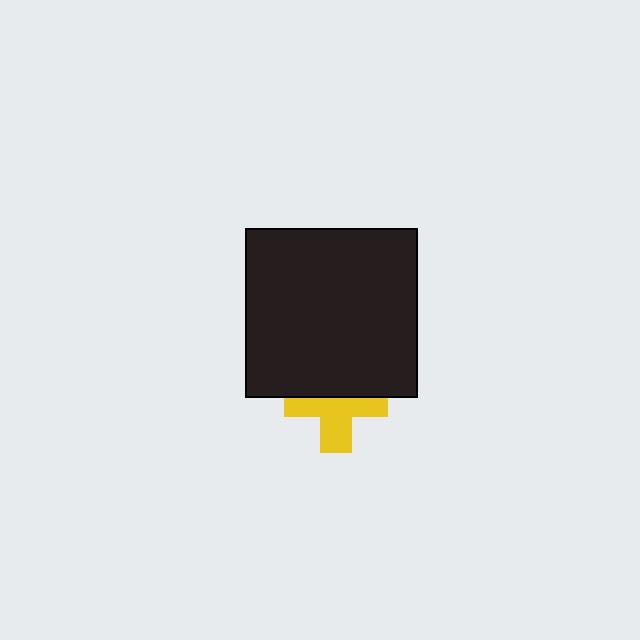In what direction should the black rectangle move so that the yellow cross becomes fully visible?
The black rectangle should move up. That is the shortest direction to clear the overlap and leave the yellow cross fully visible.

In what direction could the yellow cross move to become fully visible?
The yellow cross could move down. That would shift it out from behind the black rectangle entirely.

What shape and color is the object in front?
The object in front is a black rectangle.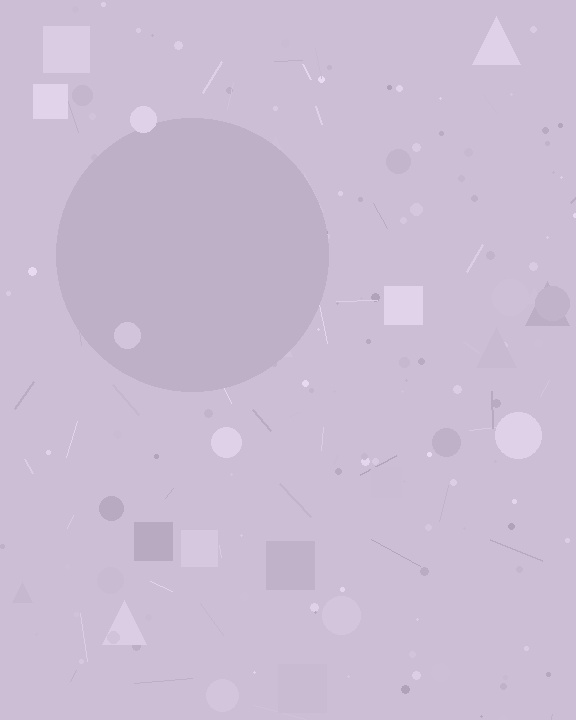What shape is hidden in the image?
A circle is hidden in the image.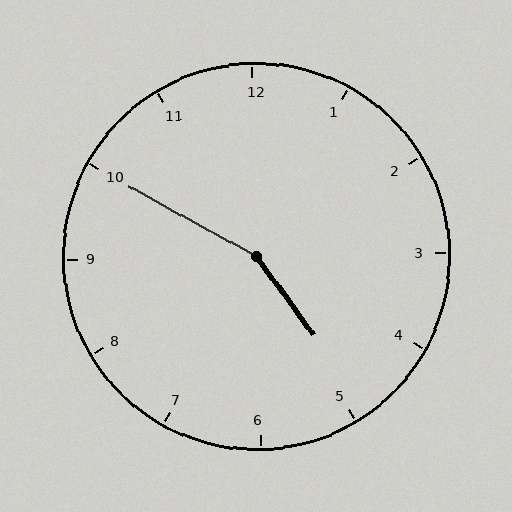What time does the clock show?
4:50.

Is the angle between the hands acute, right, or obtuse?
It is obtuse.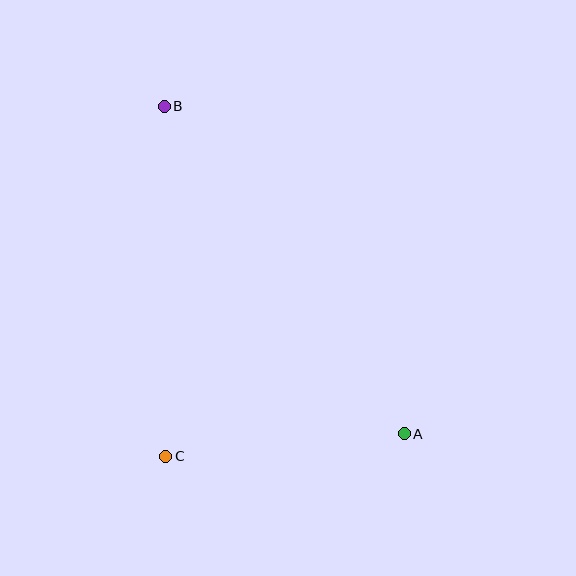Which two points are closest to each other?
Points A and C are closest to each other.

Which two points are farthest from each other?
Points A and B are farthest from each other.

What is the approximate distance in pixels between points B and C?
The distance between B and C is approximately 350 pixels.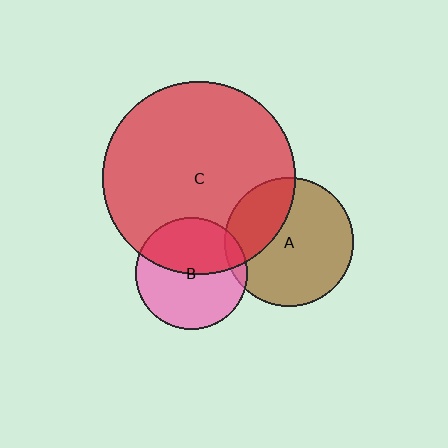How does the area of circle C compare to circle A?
Approximately 2.2 times.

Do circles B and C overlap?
Yes.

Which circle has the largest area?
Circle C (red).